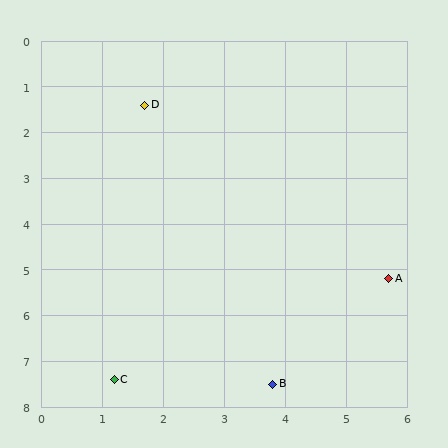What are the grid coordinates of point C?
Point C is at approximately (1.2, 7.4).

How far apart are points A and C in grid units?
Points A and C are about 5.0 grid units apart.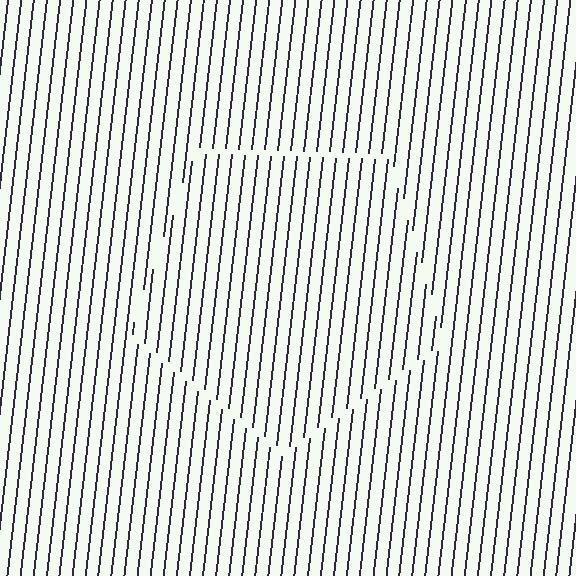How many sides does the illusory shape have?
5 sides — the line-ends trace a pentagon.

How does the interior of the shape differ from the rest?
The interior of the shape contains the same grating, shifted by half a period — the contour is defined by the phase discontinuity where line-ends from the inner and outer gratings abut.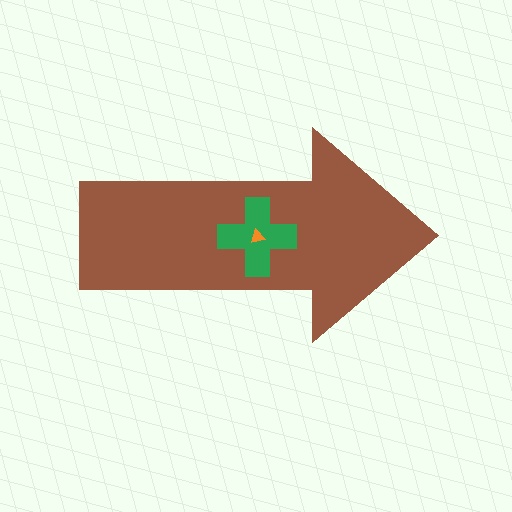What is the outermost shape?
The brown arrow.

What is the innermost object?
The orange triangle.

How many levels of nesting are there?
3.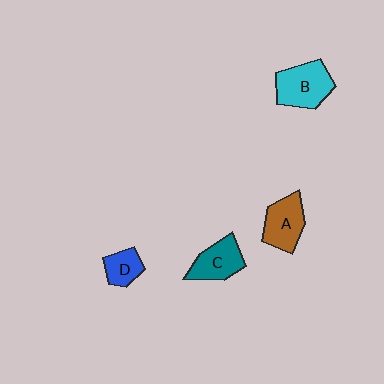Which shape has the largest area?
Shape B (cyan).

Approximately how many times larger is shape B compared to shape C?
Approximately 1.3 times.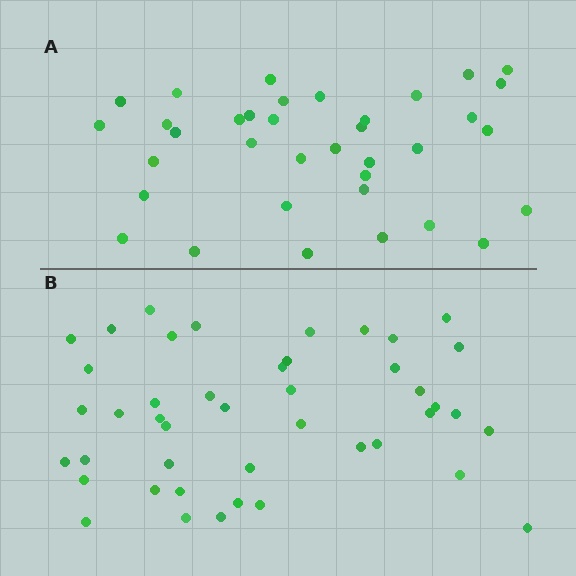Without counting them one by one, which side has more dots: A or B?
Region B (the bottom region) has more dots.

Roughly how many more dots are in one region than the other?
Region B has roughly 8 or so more dots than region A.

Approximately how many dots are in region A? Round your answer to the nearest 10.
About 40 dots. (The exact count is 36, which rounds to 40.)